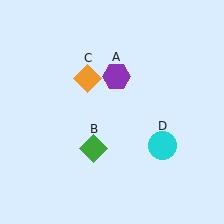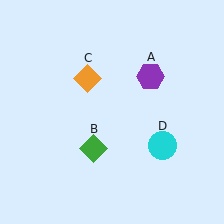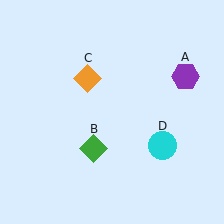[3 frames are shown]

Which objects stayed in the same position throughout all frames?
Green diamond (object B) and orange diamond (object C) and cyan circle (object D) remained stationary.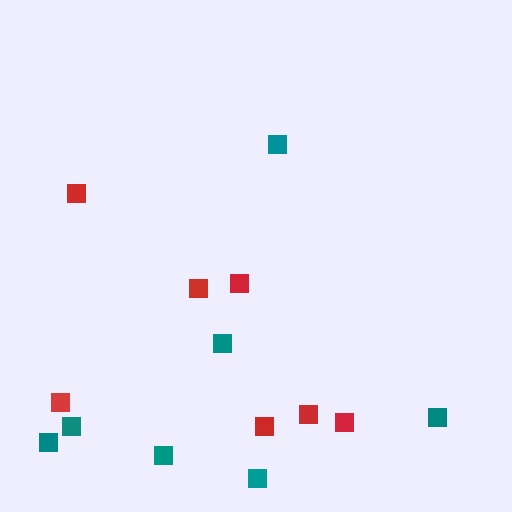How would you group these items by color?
There are 2 groups: one group of red squares (7) and one group of teal squares (7).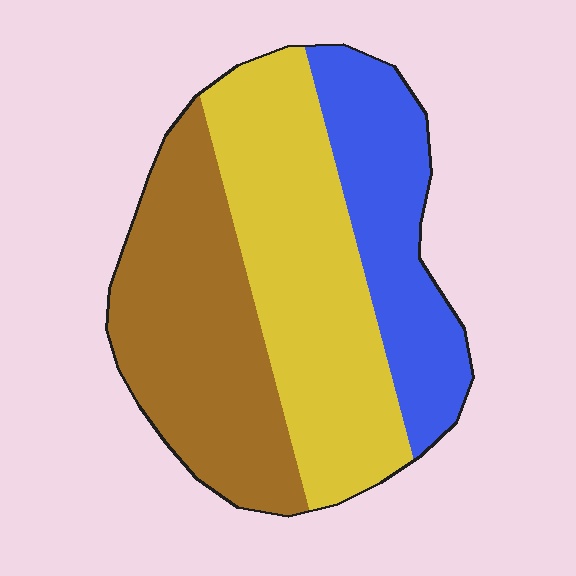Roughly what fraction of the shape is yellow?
Yellow takes up about two fifths (2/5) of the shape.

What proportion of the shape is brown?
Brown takes up about three eighths (3/8) of the shape.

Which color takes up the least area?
Blue, at roughly 25%.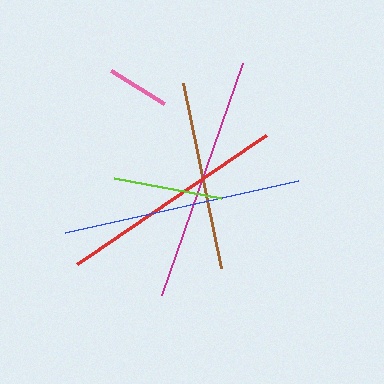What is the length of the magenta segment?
The magenta segment is approximately 245 pixels long.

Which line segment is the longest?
The magenta line is the longest at approximately 245 pixels.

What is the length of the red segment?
The red segment is approximately 229 pixels long.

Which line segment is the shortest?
The pink line is the shortest at approximately 62 pixels.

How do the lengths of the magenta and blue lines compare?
The magenta and blue lines are approximately the same length.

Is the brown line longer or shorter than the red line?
The red line is longer than the brown line.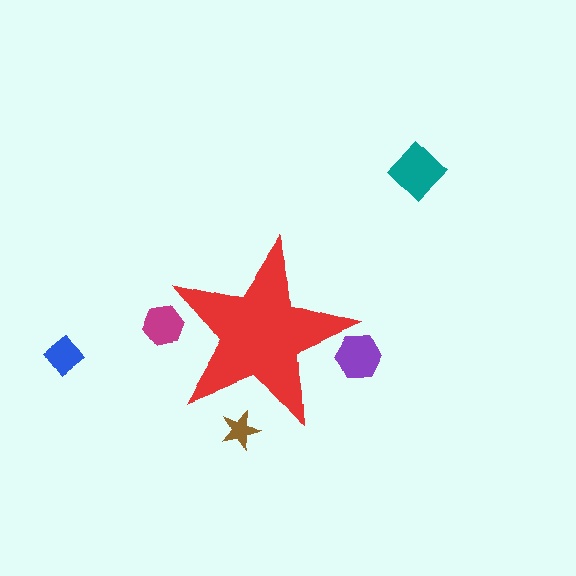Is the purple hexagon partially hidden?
Yes, the purple hexagon is partially hidden behind the red star.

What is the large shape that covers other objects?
A red star.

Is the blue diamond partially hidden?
No, the blue diamond is fully visible.